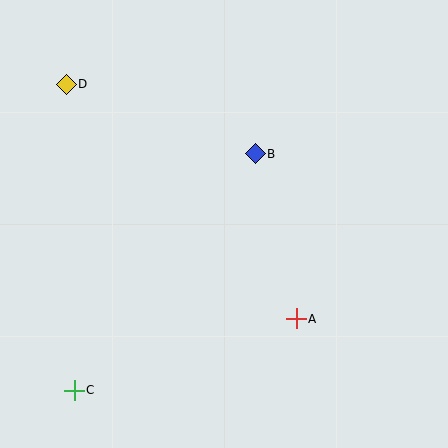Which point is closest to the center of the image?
Point B at (255, 154) is closest to the center.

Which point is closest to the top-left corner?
Point D is closest to the top-left corner.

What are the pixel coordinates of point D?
Point D is at (66, 84).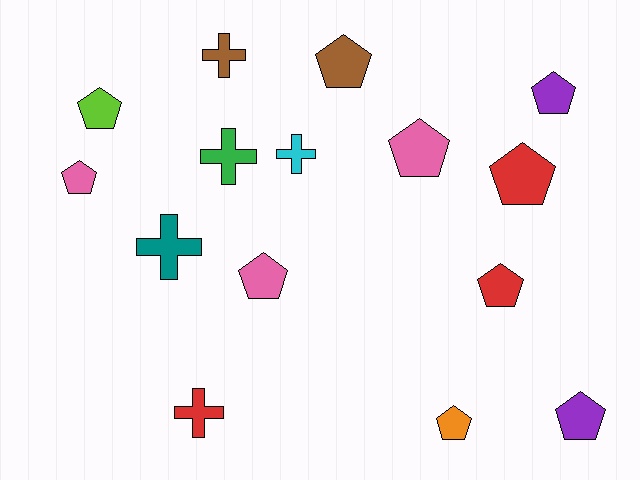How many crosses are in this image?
There are 5 crosses.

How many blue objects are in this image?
There are no blue objects.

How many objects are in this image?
There are 15 objects.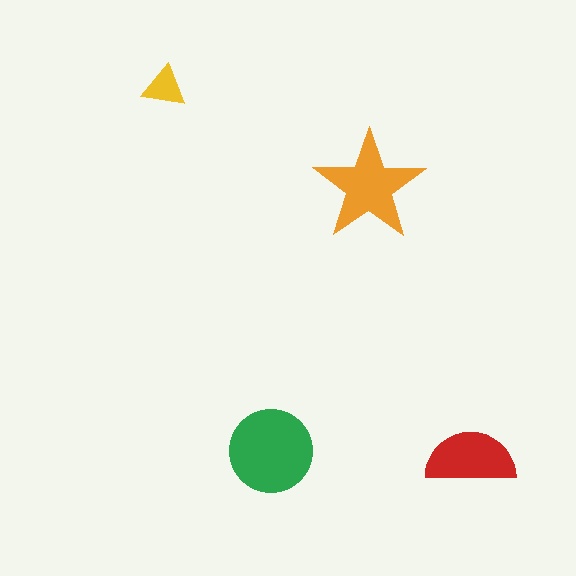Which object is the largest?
The green circle.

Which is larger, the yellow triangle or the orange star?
The orange star.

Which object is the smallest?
The yellow triangle.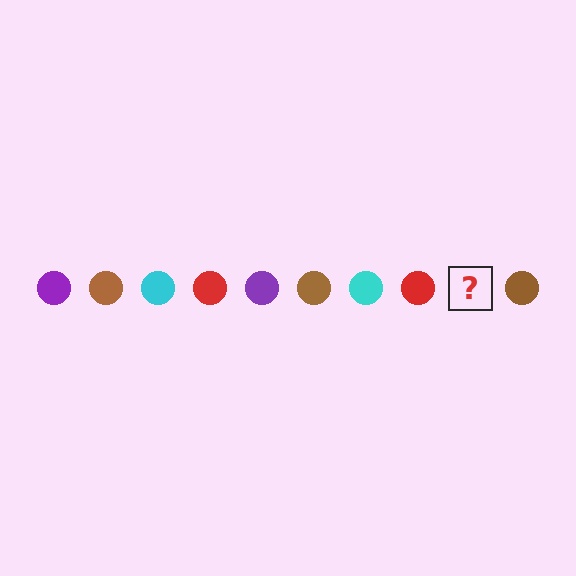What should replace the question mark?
The question mark should be replaced with a purple circle.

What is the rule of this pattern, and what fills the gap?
The rule is that the pattern cycles through purple, brown, cyan, red circles. The gap should be filled with a purple circle.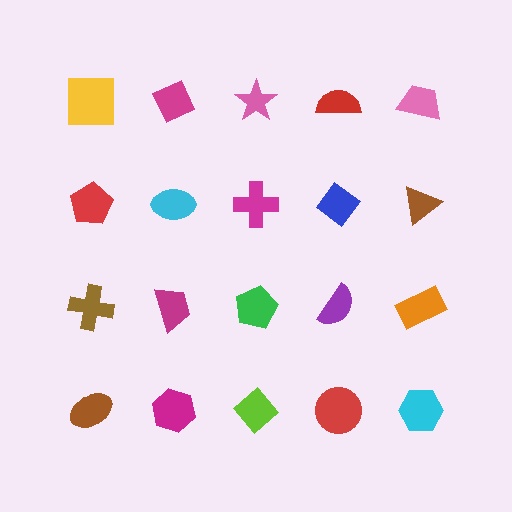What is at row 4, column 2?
A magenta hexagon.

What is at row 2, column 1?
A red pentagon.